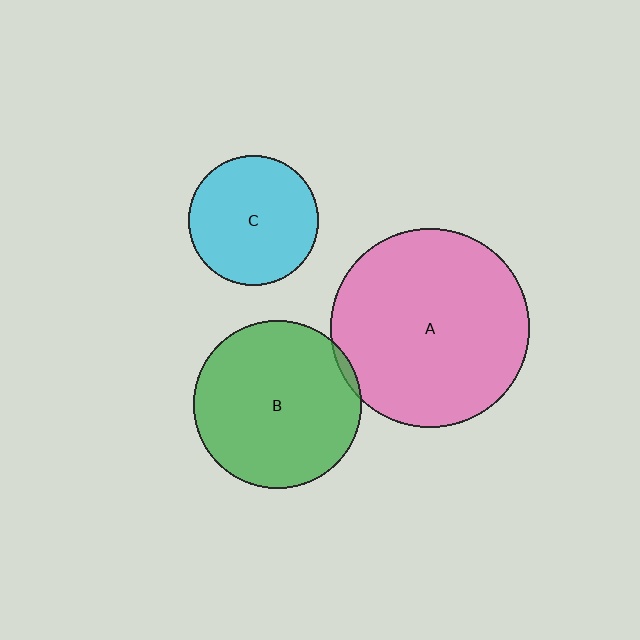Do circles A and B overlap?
Yes.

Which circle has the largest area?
Circle A (pink).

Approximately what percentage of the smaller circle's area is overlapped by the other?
Approximately 5%.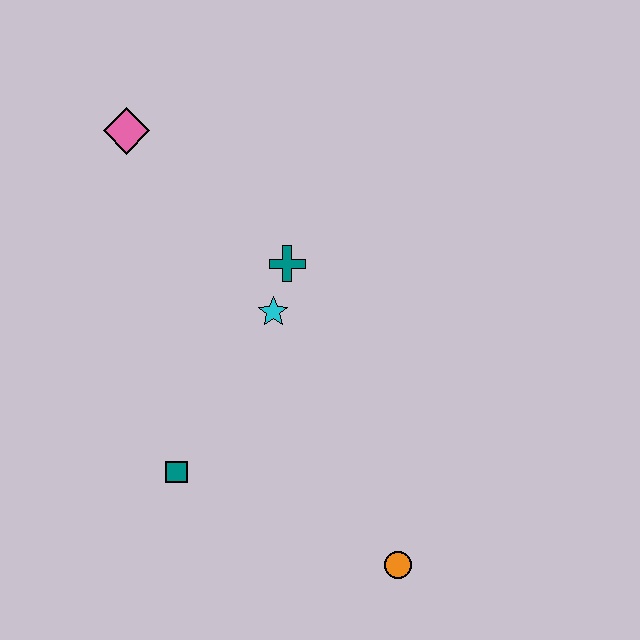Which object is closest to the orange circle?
The teal square is closest to the orange circle.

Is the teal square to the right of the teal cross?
No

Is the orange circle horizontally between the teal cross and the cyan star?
No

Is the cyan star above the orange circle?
Yes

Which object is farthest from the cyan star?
The orange circle is farthest from the cyan star.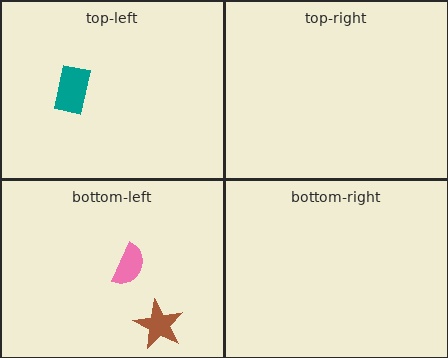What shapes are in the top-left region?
The teal rectangle.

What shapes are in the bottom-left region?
The pink semicircle, the brown star.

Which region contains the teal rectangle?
The top-left region.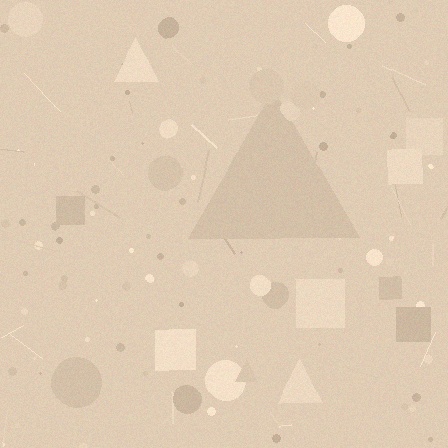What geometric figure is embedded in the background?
A triangle is embedded in the background.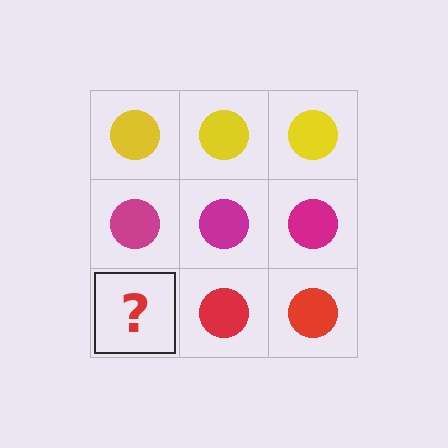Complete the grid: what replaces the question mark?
The question mark should be replaced with a red circle.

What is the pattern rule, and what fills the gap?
The rule is that each row has a consistent color. The gap should be filled with a red circle.